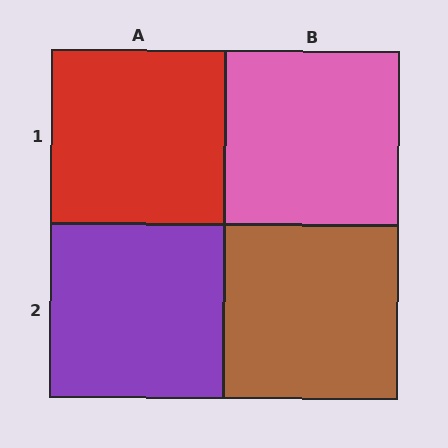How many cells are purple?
1 cell is purple.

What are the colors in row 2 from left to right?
Purple, brown.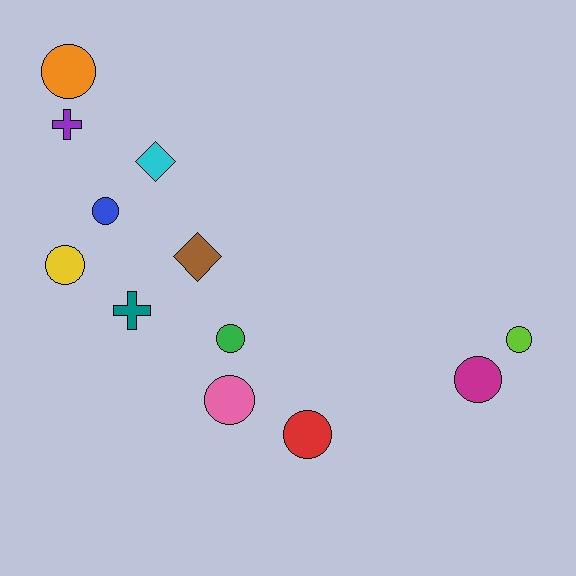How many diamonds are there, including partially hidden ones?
There are 2 diamonds.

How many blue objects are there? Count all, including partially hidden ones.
There is 1 blue object.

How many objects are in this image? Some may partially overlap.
There are 12 objects.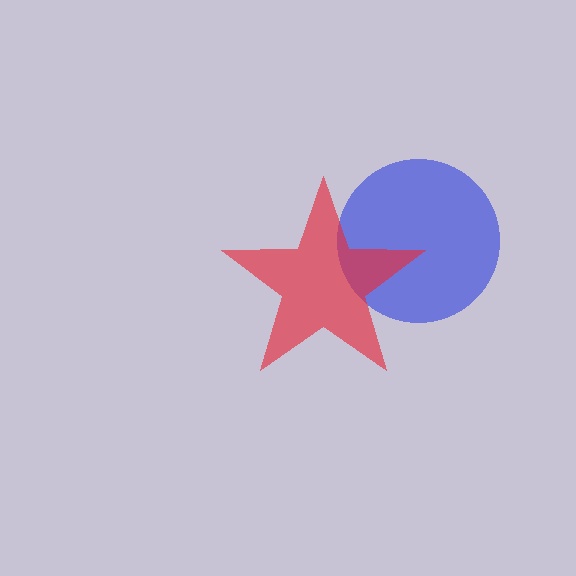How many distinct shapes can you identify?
There are 2 distinct shapes: a blue circle, a red star.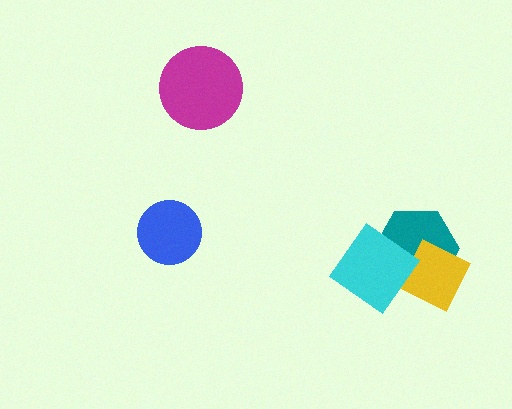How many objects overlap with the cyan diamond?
2 objects overlap with the cyan diamond.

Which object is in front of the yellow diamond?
The cyan diamond is in front of the yellow diamond.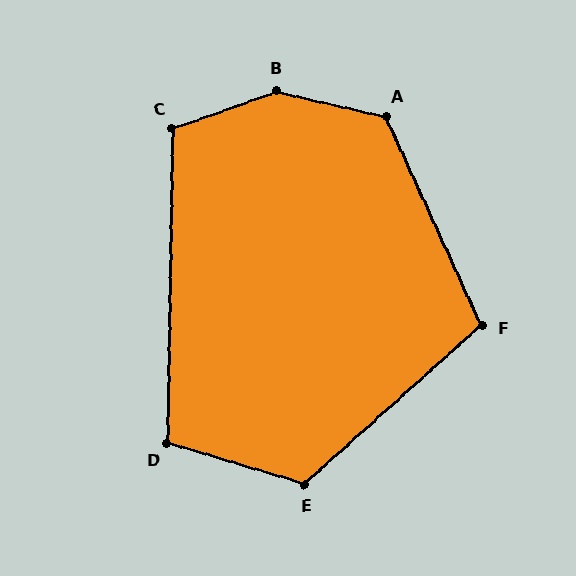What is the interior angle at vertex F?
Approximately 107 degrees (obtuse).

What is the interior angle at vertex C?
Approximately 111 degrees (obtuse).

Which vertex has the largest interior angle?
B, at approximately 147 degrees.